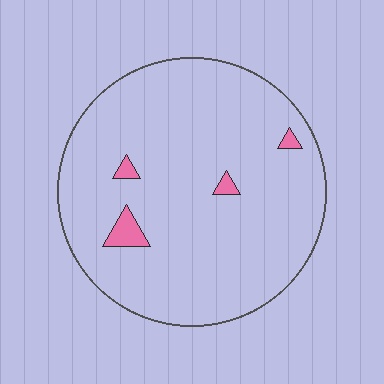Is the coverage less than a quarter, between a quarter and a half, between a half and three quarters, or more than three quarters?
Less than a quarter.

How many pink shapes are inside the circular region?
4.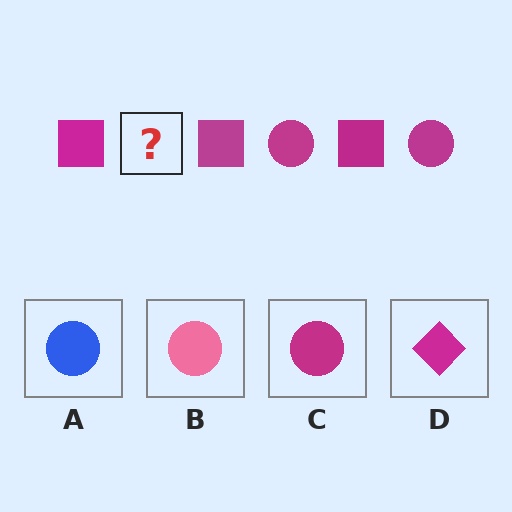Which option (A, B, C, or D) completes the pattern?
C.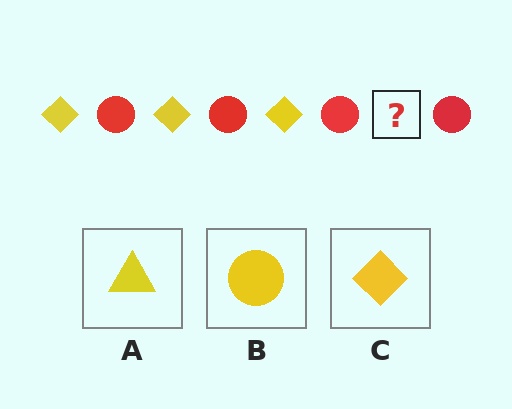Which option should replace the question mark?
Option C.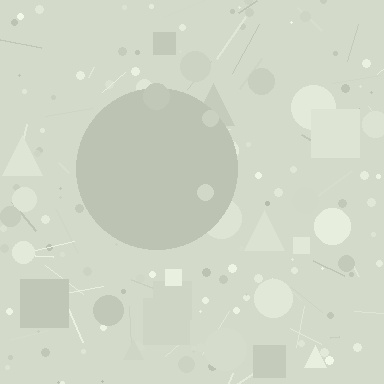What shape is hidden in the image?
A circle is hidden in the image.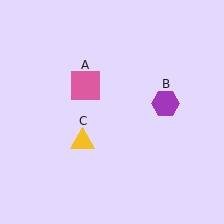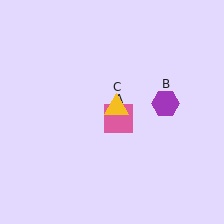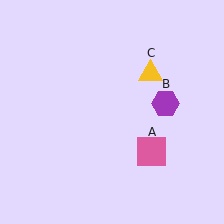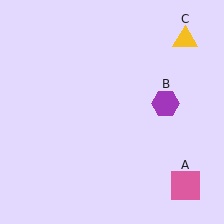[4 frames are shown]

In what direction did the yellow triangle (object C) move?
The yellow triangle (object C) moved up and to the right.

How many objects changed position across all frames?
2 objects changed position: pink square (object A), yellow triangle (object C).